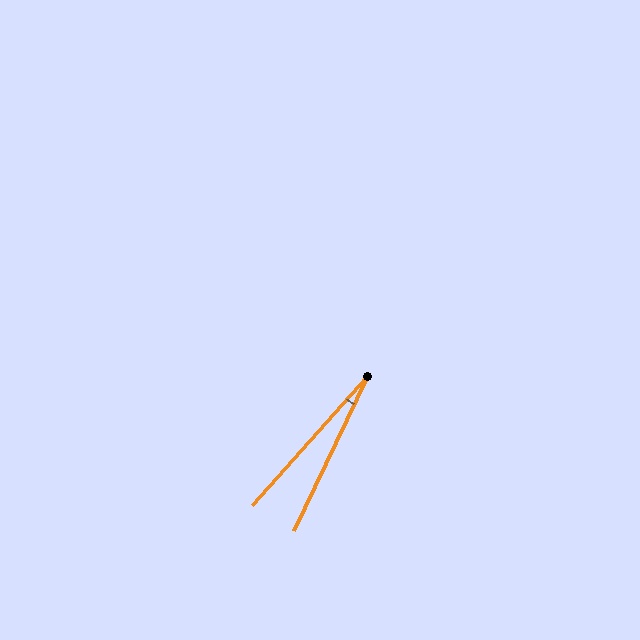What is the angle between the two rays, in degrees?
Approximately 16 degrees.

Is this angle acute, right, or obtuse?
It is acute.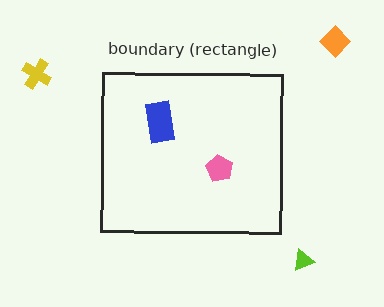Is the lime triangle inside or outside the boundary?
Outside.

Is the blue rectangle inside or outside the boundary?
Inside.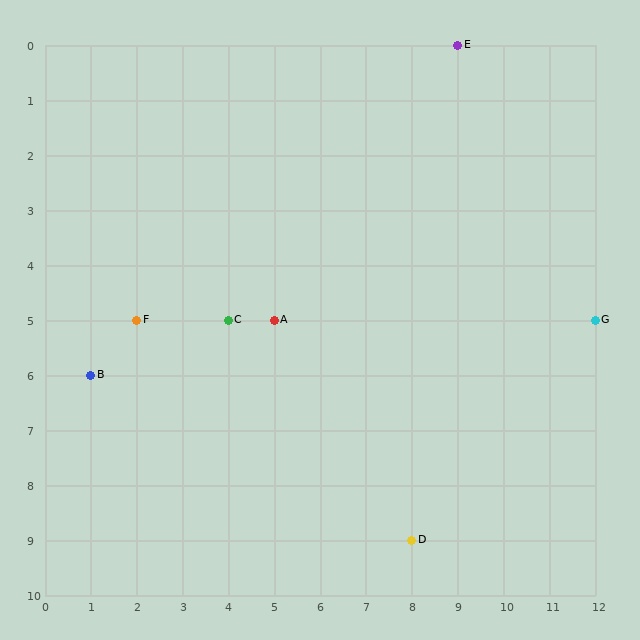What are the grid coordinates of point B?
Point B is at grid coordinates (1, 6).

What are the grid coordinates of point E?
Point E is at grid coordinates (9, 0).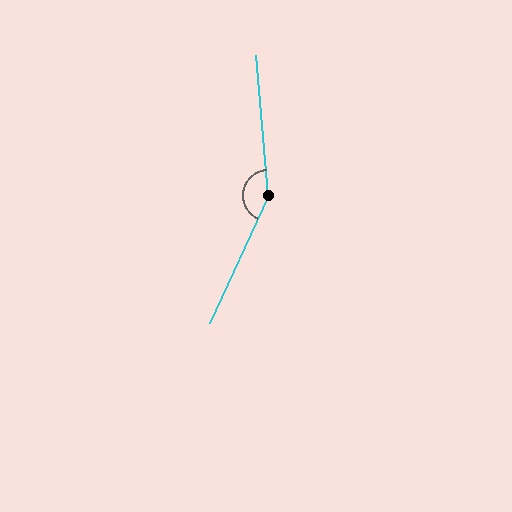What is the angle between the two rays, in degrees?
Approximately 150 degrees.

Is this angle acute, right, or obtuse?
It is obtuse.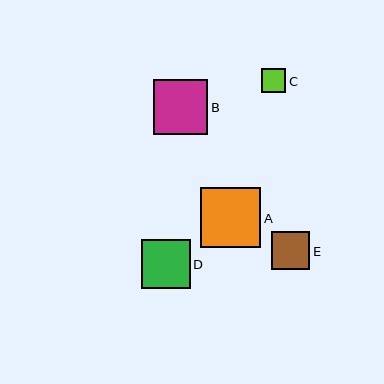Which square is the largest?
Square A is the largest with a size of approximately 61 pixels.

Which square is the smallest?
Square C is the smallest with a size of approximately 24 pixels.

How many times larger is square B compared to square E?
Square B is approximately 1.4 times the size of square E.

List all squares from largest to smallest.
From largest to smallest: A, B, D, E, C.